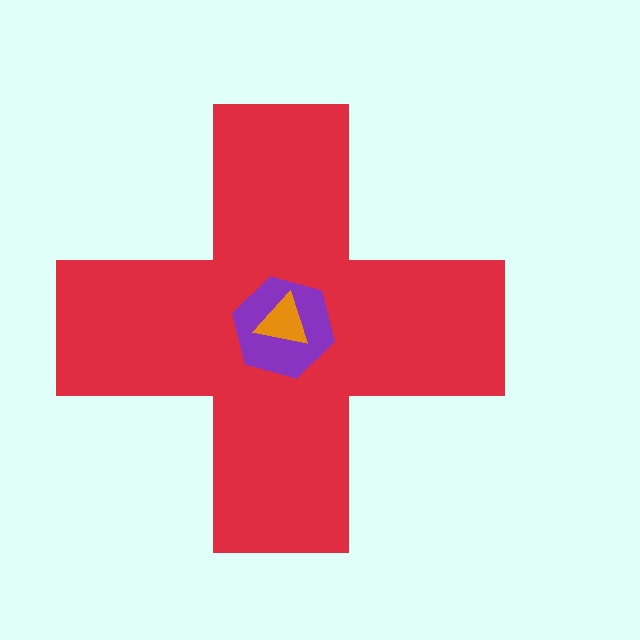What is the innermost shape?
The orange triangle.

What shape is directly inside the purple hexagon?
The orange triangle.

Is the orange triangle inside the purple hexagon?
Yes.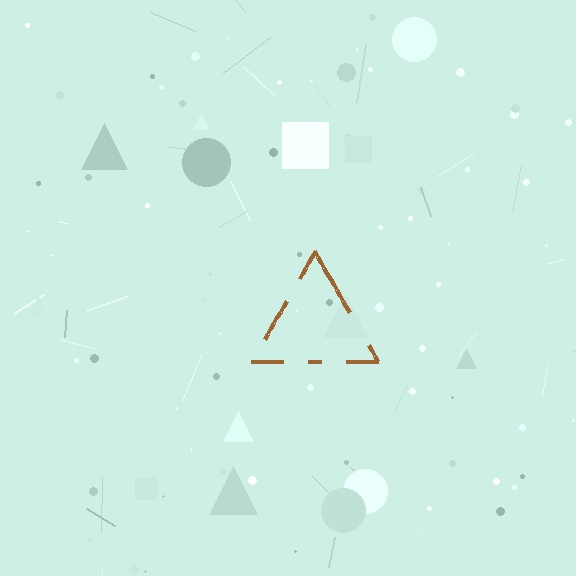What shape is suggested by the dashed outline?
The dashed outline suggests a triangle.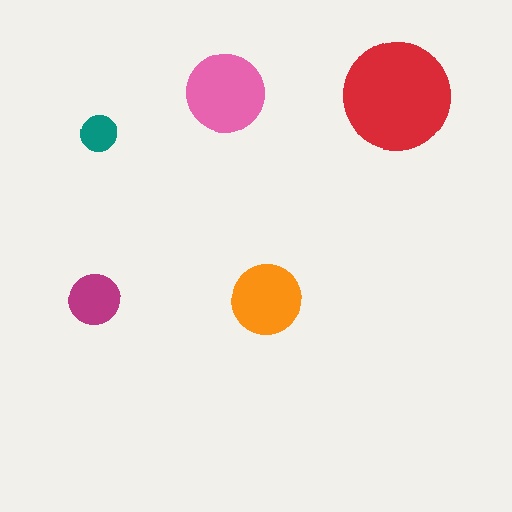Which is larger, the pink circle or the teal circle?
The pink one.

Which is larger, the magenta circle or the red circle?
The red one.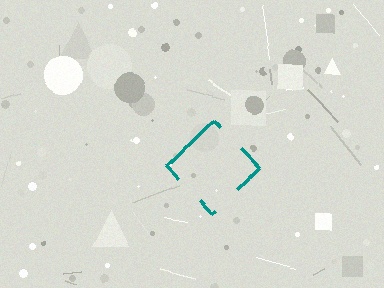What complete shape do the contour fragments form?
The contour fragments form a diamond.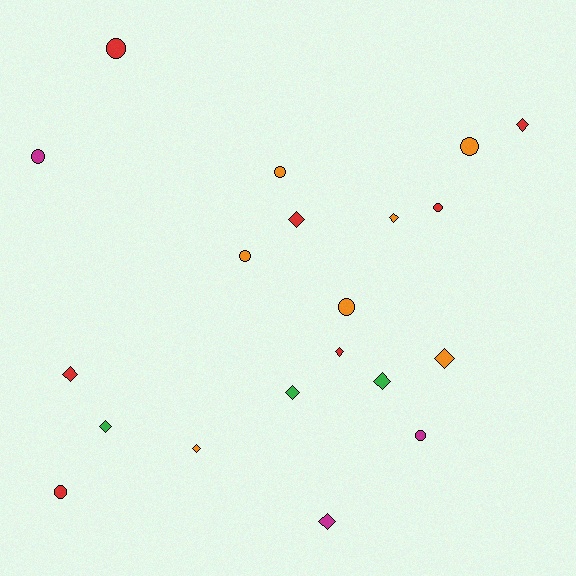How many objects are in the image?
There are 20 objects.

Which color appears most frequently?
Orange, with 7 objects.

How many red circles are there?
There are 3 red circles.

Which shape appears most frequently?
Diamond, with 11 objects.